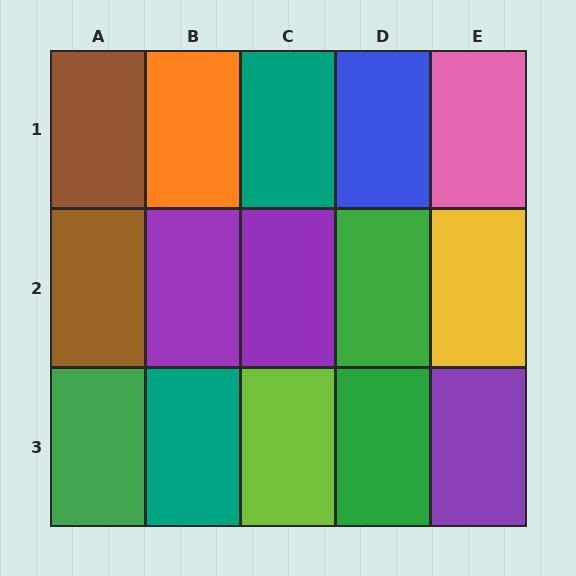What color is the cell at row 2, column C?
Purple.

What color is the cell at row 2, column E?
Yellow.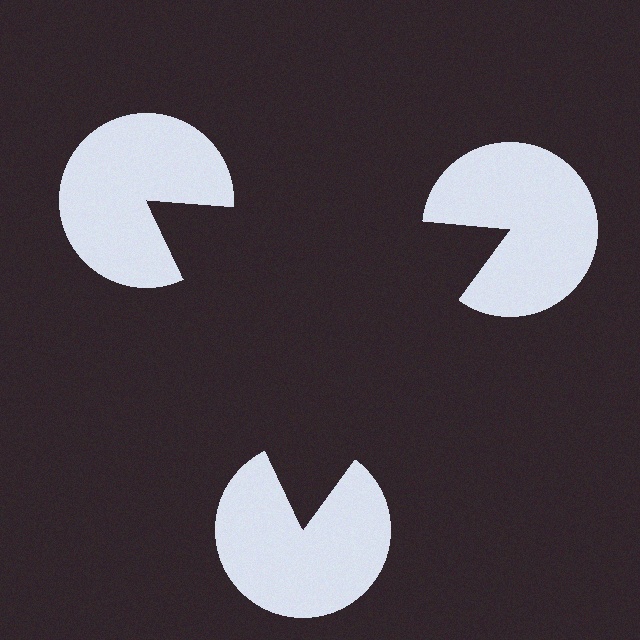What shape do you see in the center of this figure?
An illusory triangle — its edges are inferred from the aligned wedge cuts in the pac-man discs, not physically drawn.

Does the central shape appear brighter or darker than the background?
It typically appears slightly darker than the background, even though no actual brightness change is drawn.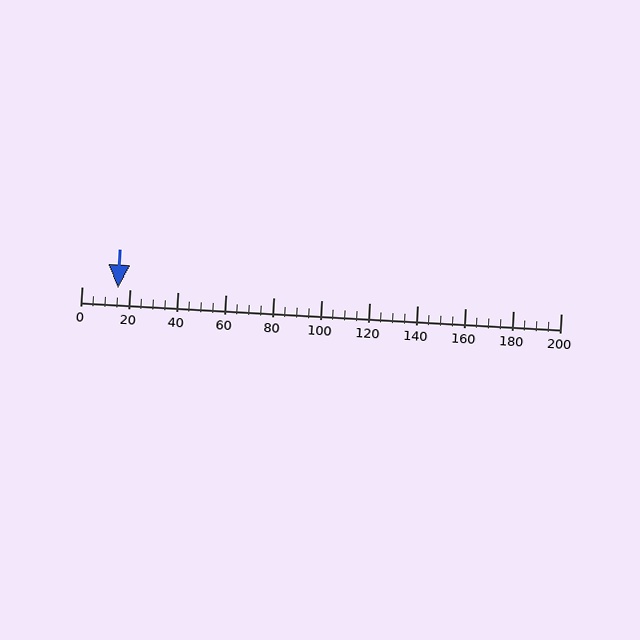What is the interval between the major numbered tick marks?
The major tick marks are spaced 20 units apart.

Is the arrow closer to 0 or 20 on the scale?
The arrow is closer to 20.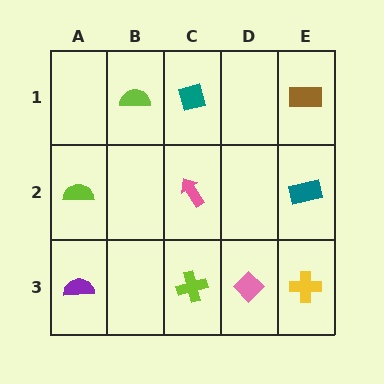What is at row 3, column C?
A lime cross.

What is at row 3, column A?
A purple semicircle.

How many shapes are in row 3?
4 shapes.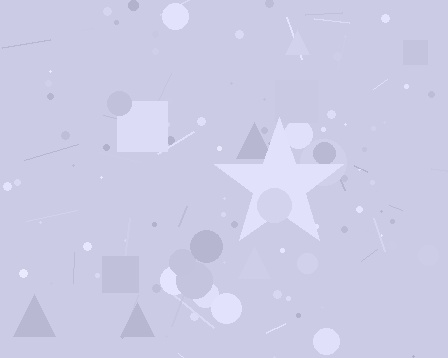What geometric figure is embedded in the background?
A star is embedded in the background.